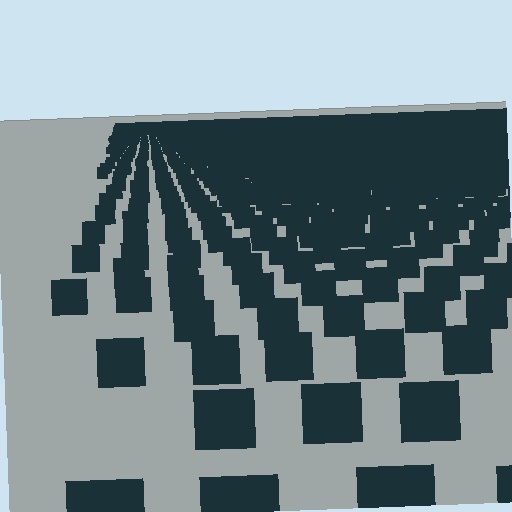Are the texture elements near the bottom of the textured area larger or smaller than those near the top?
Larger. Near the bottom, elements are closer to the viewer and appear at a bigger on-screen size.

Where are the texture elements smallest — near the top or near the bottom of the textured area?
Near the top.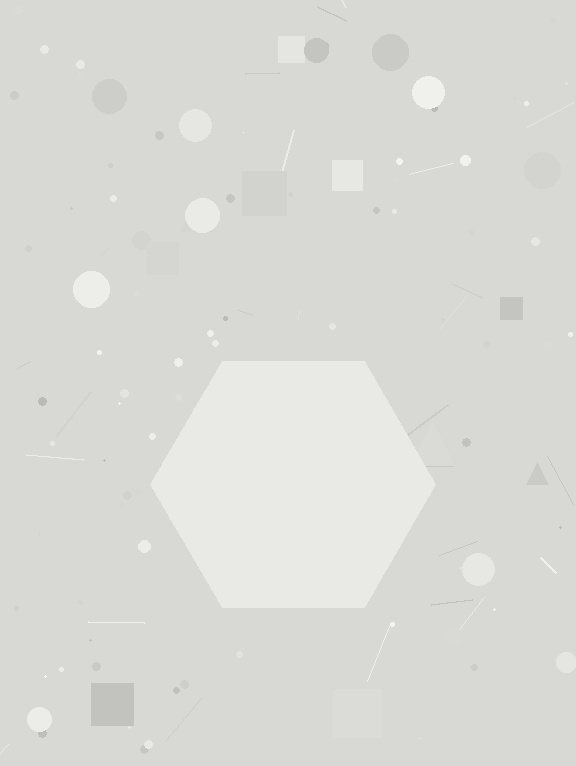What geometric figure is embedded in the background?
A hexagon is embedded in the background.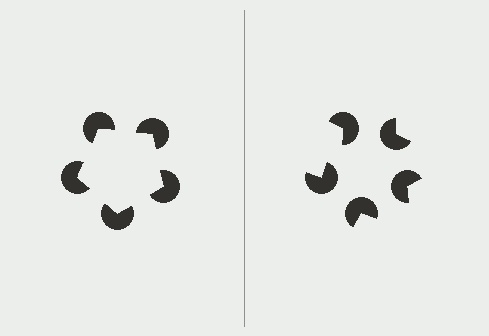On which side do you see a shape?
An illusory pentagon appears on the left side. On the right side the wedge cuts are rotated, so no coherent shape forms.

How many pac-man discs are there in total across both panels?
10 — 5 on each side.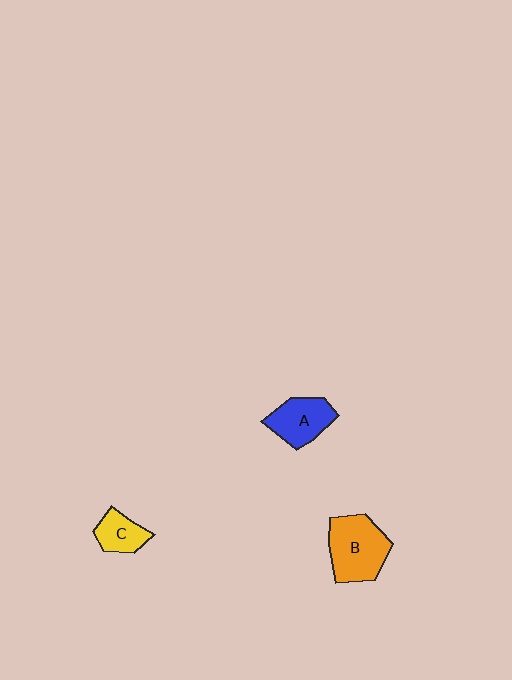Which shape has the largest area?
Shape B (orange).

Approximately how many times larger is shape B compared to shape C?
Approximately 2.0 times.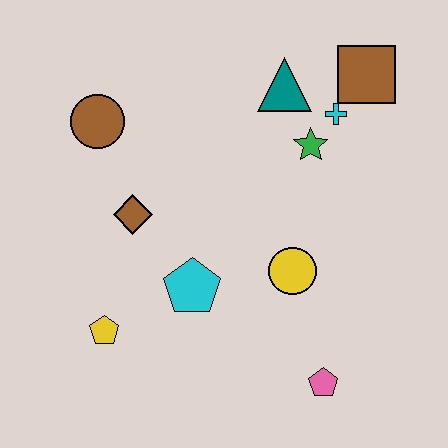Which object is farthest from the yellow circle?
The brown circle is farthest from the yellow circle.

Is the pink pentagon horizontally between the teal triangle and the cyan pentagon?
No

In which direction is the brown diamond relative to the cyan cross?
The brown diamond is to the left of the cyan cross.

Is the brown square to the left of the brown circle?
No